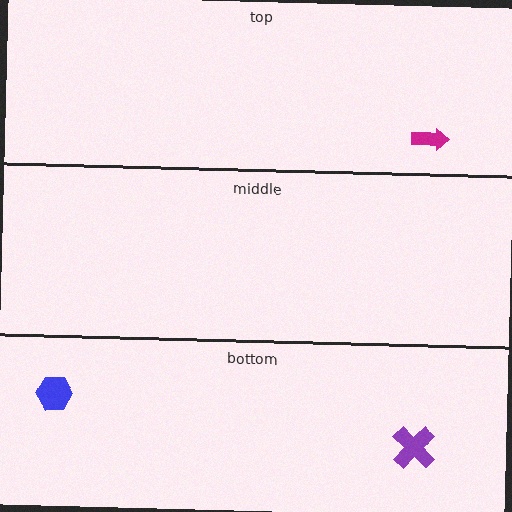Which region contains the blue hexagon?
The bottom region.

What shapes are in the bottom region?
The purple cross, the blue hexagon.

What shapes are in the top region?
The magenta arrow.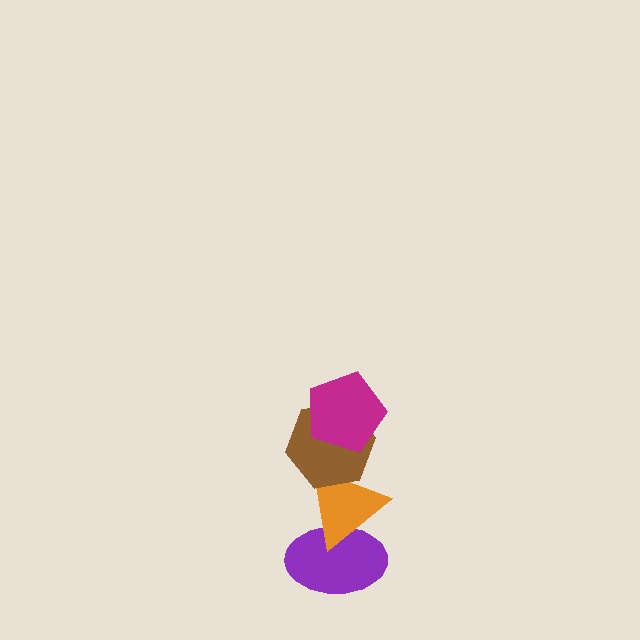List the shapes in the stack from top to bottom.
From top to bottom: the magenta pentagon, the brown hexagon, the orange triangle, the purple ellipse.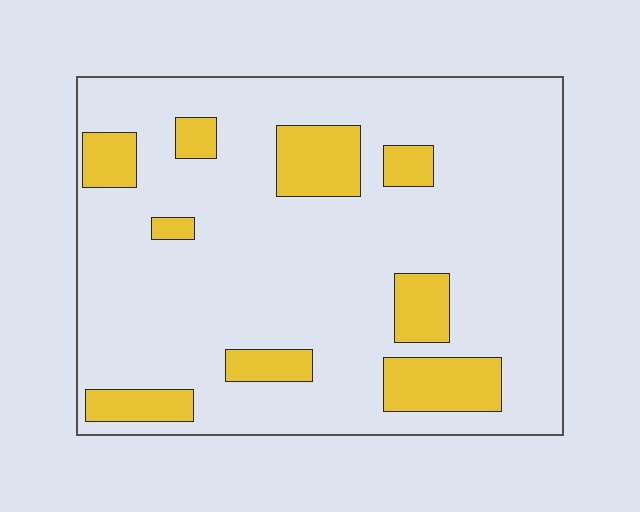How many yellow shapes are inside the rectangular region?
9.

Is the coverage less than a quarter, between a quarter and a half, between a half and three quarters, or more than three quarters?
Less than a quarter.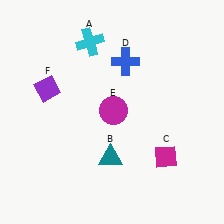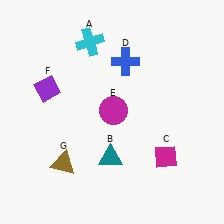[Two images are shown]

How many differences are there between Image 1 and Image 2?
There is 1 difference between the two images.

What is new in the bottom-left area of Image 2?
A brown triangle (G) was added in the bottom-left area of Image 2.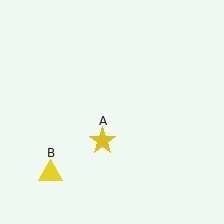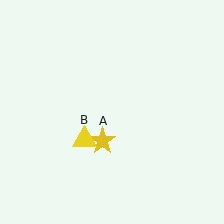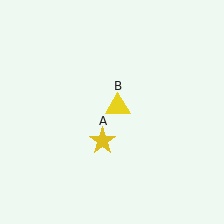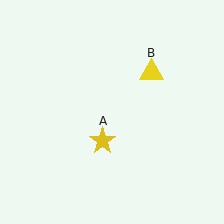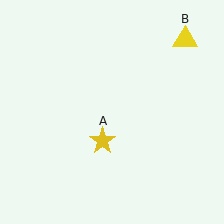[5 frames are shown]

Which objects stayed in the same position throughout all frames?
Yellow star (object A) remained stationary.